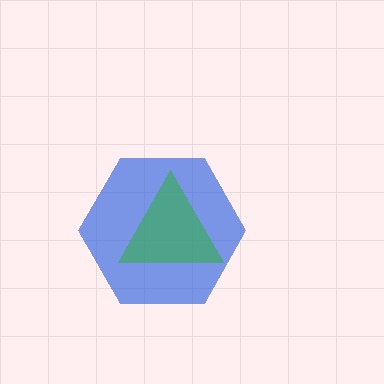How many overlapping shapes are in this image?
There are 2 overlapping shapes in the image.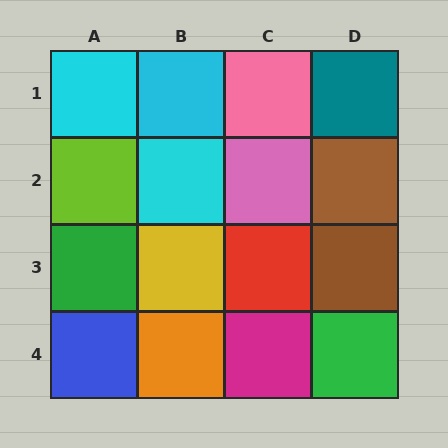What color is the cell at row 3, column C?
Red.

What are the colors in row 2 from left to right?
Lime, cyan, pink, brown.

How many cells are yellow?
1 cell is yellow.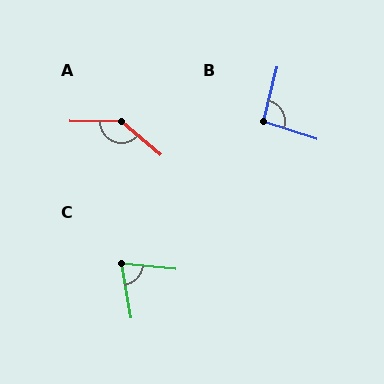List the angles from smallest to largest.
C (74°), B (94°), A (140°).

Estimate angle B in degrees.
Approximately 94 degrees.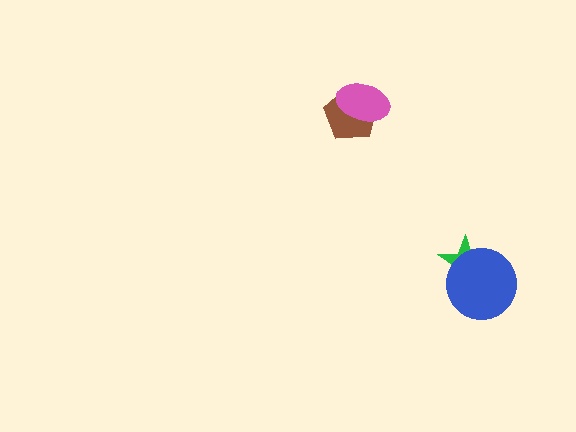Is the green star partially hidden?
Yes, it is partially covered by another shape.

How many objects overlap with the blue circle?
1 object overlaps with the blue circle.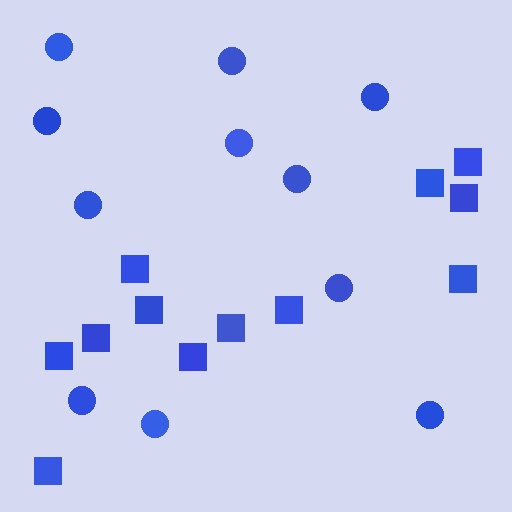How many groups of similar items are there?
There are 2 groups: one group of circles (11) and one group of squares (12).